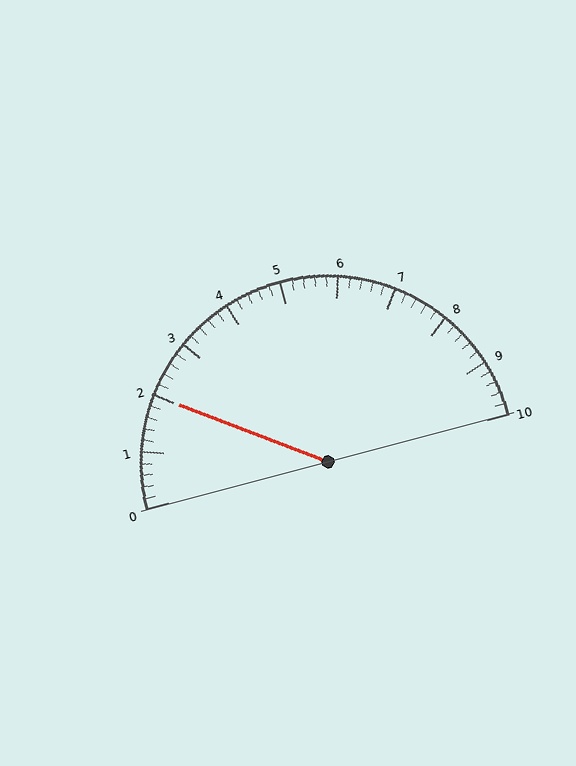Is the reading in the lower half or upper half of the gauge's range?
The reading is in the lower half of the range (0 to 10).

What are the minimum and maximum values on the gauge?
The gauge ranges from 0 to 10.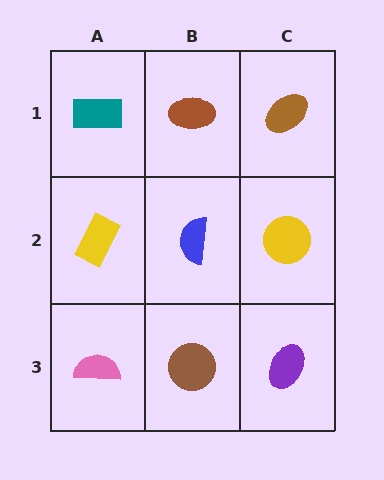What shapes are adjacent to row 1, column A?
A yellow rectangle (row 2, column A), a brown ellipse (row 1, column B).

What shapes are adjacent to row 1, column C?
A yellow circle (row 2, column C), a brown ellipse (row 1, column B).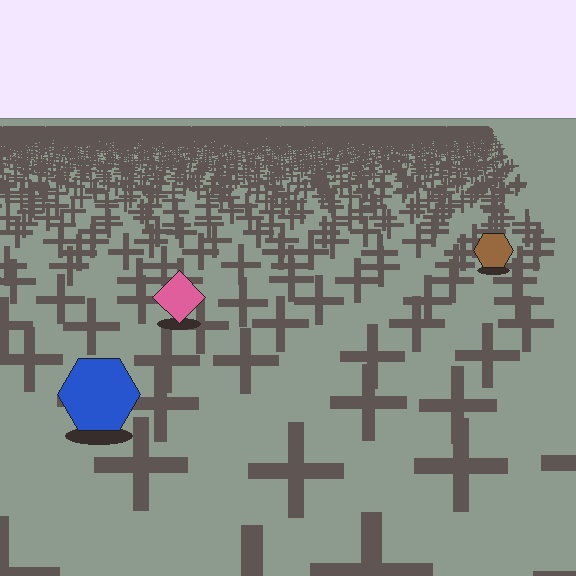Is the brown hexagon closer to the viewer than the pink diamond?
No. The pink diamond is closer — you can tell from the texture gradient: the ground texture is coarser near it.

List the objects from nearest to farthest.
From nearest to farthest: the blue hexagon, the pink diamond, the brown hexagon.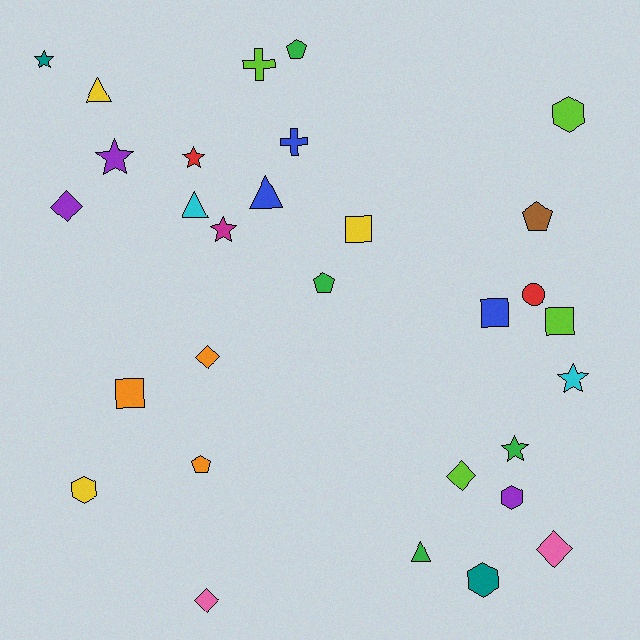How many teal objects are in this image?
There are 2 teal objects.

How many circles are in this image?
There is 1 circle.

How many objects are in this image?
There are 30 objects.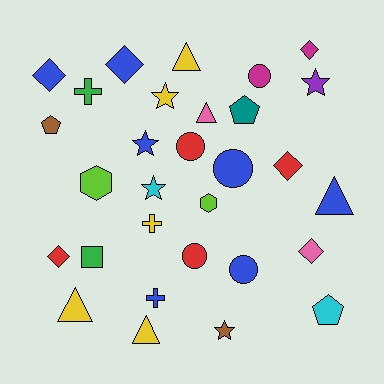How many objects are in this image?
There are 30 objects.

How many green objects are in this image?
There are 2 green objects.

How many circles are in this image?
There are 5 circles.